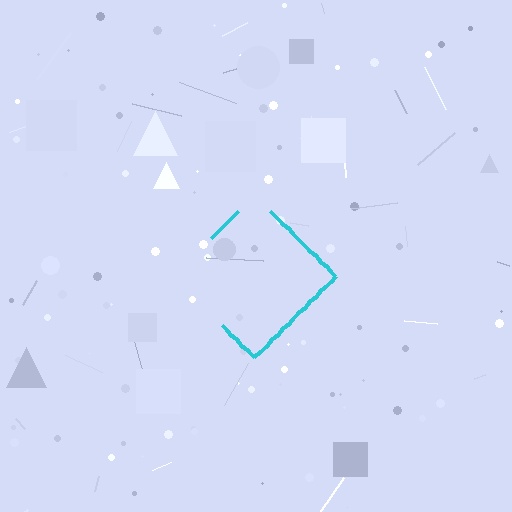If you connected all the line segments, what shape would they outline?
They would outline a diamond.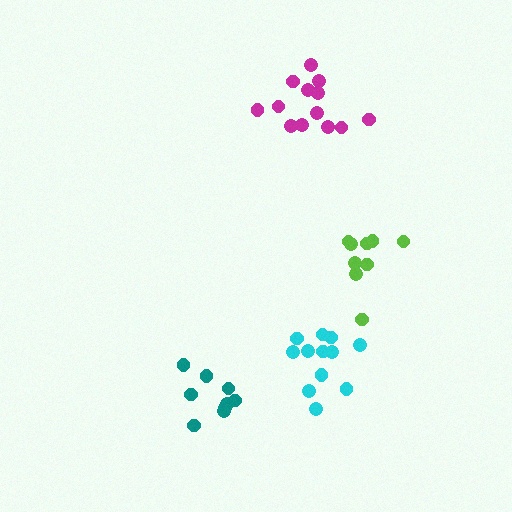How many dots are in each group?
Group 1: 12 dots, Group 2: 9 dots, Group 3: 9 dots, Group 4: 13 dots (43 total).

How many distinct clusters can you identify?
There are 4 distinct clusters.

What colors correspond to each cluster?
The clusters are colored: cyan, lime, teal, magenta.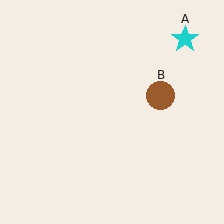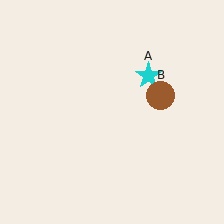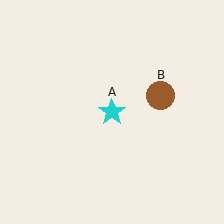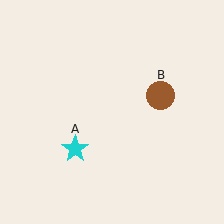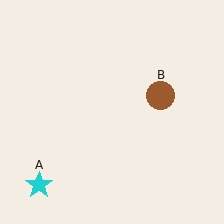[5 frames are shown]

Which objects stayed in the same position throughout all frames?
Brown circle (object B) remained stationary.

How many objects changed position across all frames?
1 object changed position: cyan star (object A).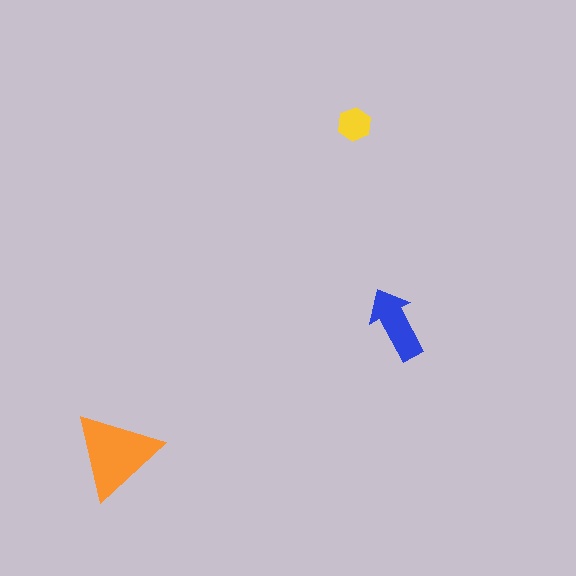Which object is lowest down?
The orange triangle is bottommost.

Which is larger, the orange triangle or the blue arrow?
The orange triangle.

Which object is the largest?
The orange triangle.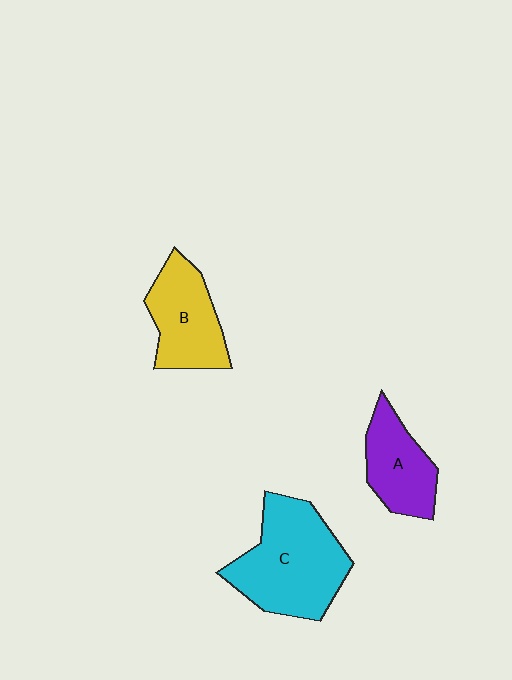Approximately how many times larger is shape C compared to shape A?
Approximately 1.8 times.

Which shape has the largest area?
Shape C (cyan).